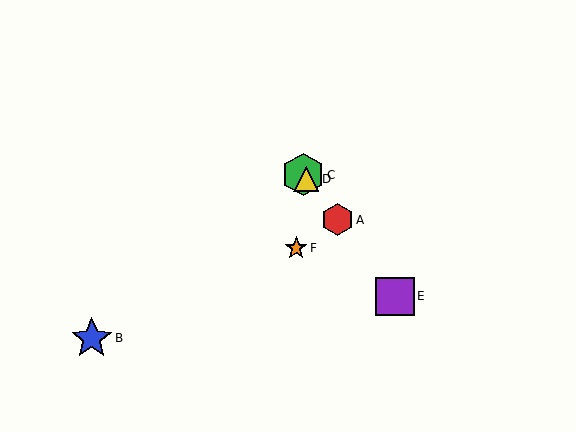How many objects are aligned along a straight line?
4 objects (A, C, D, E) are aligned along a straight line.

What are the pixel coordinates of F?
Object F is at (296, 248).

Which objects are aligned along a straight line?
Objects A, C, D, E are aligned along a straight line.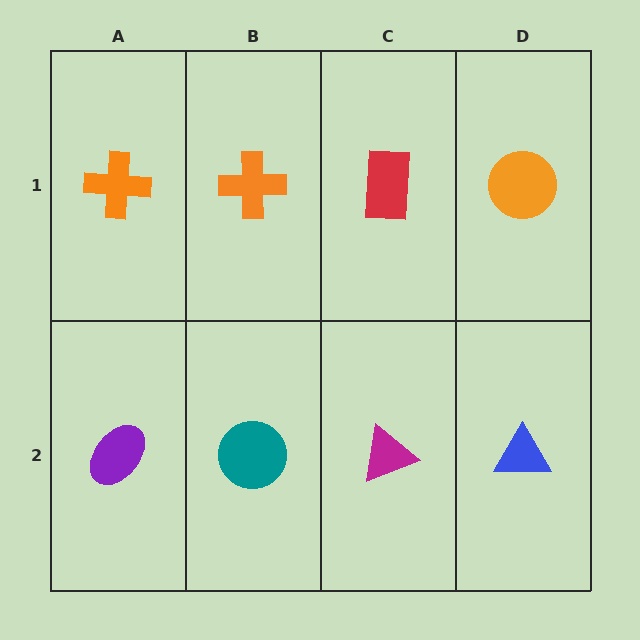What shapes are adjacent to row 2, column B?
An orange cross (row 1, column B), a purple ellipse (row 2, column A), a magenta triangle (row 2, column C).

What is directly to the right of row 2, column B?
A magenta triangle.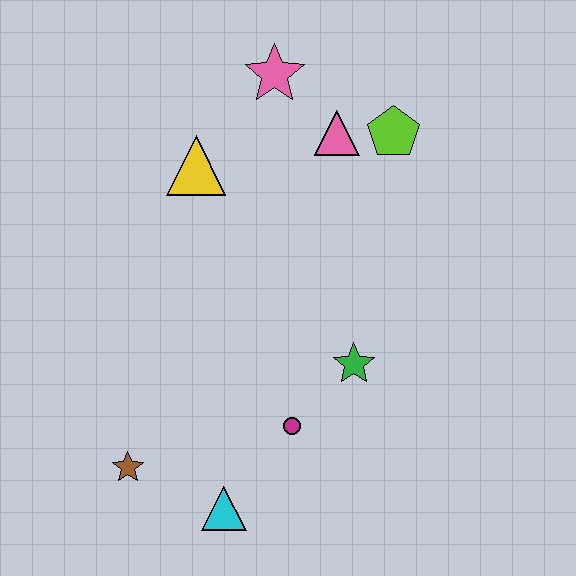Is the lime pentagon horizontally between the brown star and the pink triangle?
No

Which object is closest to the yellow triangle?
The pink star is closest to the yellow triangle.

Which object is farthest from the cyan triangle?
The pink star is farthest from the cyan triangle.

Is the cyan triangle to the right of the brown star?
Yes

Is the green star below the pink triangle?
Yes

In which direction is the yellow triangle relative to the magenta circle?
The yellow triangle is above the magenta circle.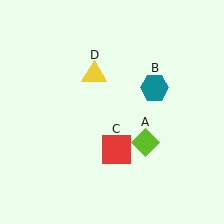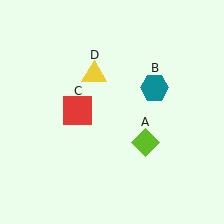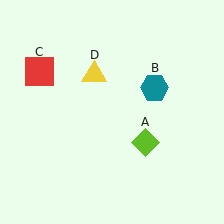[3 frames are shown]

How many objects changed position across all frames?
1 object changed position: red square (object C).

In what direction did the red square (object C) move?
The red square (object C) moved up and to the left.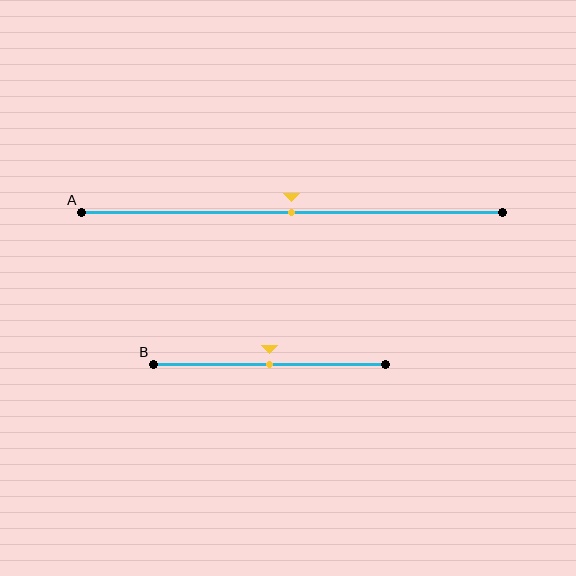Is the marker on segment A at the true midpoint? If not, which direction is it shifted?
Yes, the marker on segment A is at the true midpoint.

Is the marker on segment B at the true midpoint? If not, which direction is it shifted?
Yes, the marker on segment B is at the true midpoint.